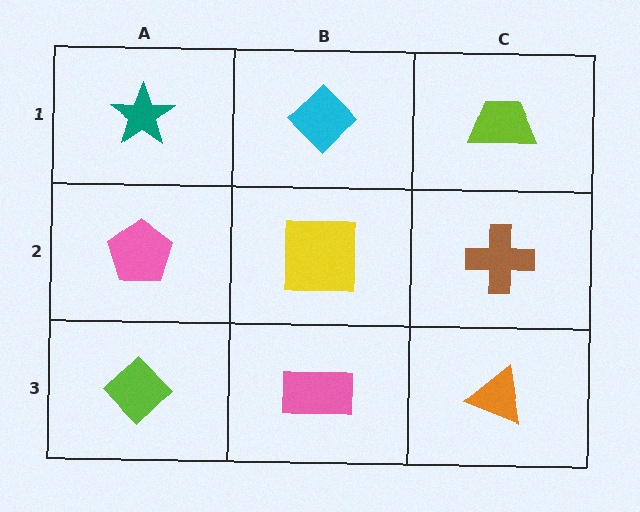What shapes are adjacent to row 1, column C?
A brown cross (row 2, column C), a cyan diamond (row 1, column B).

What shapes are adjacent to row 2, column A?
A teal star (row 1, column A), a lime diamond (row 3, column A), a yellow square (row 2, column B).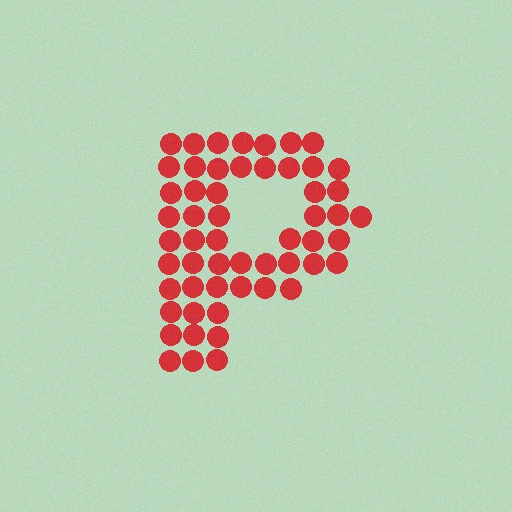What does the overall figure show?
The overall figure shows the letter P.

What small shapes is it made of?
It is made of small circles.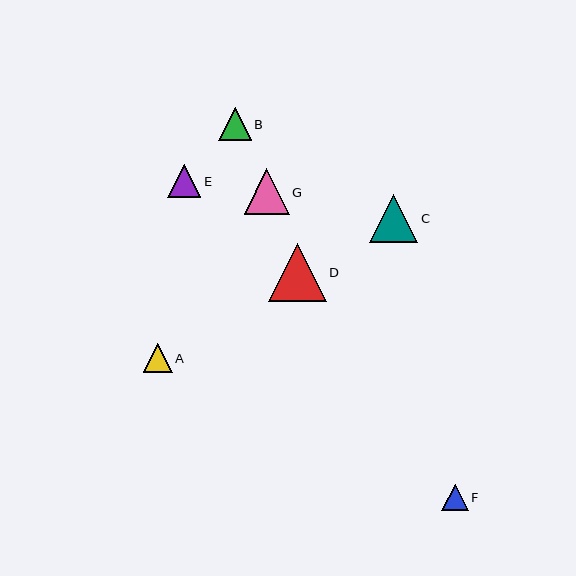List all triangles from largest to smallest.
From largest to smallest: D, C, G, E, B, A, F.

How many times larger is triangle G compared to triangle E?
Triangle G is approximately 1.4 times the size of triangle E.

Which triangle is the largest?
Triangle D is the largest with a size of approximately 57 pixels.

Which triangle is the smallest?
Triangle F is the smallest with a size of approximately 26 pixels.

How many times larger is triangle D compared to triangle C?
Triangle D is approximately 1.2 times the size of triangle C.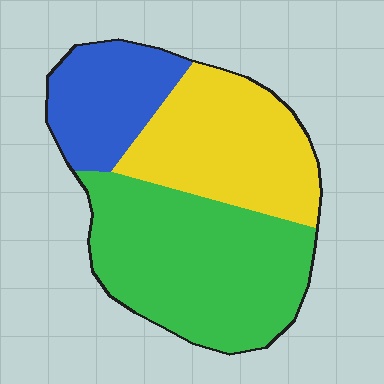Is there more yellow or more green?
Green.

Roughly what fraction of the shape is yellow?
Yellow covers roughly 35% of the shape.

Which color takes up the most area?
Green, at roughly 45%.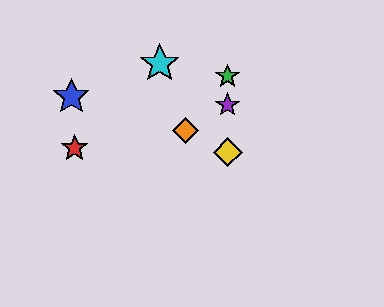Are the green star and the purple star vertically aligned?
Yes, both are at x≈228.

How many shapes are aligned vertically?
3 shapes (the green star, the yellow diamond, the purple star) are aligned vertically.